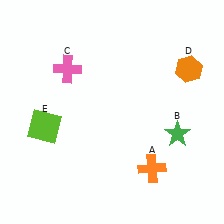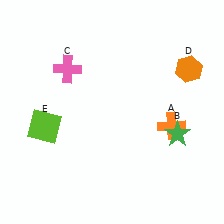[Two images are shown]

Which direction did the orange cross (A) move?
The orange cross (A) moved up.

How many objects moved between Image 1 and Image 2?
1 object moved between the two images.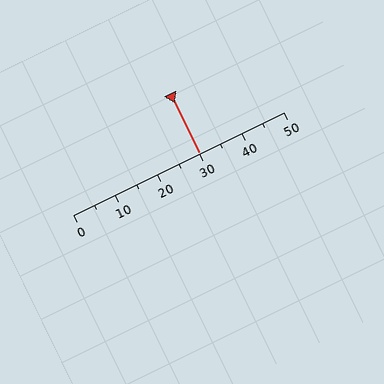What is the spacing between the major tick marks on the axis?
The major ticks are spaced 10 apart.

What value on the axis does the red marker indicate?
The marker indicates approximately 30.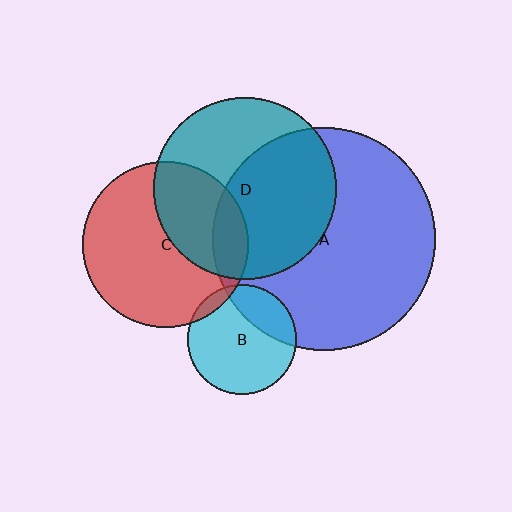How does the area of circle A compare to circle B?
Approximately 4.2 times.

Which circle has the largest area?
Circle A (blue).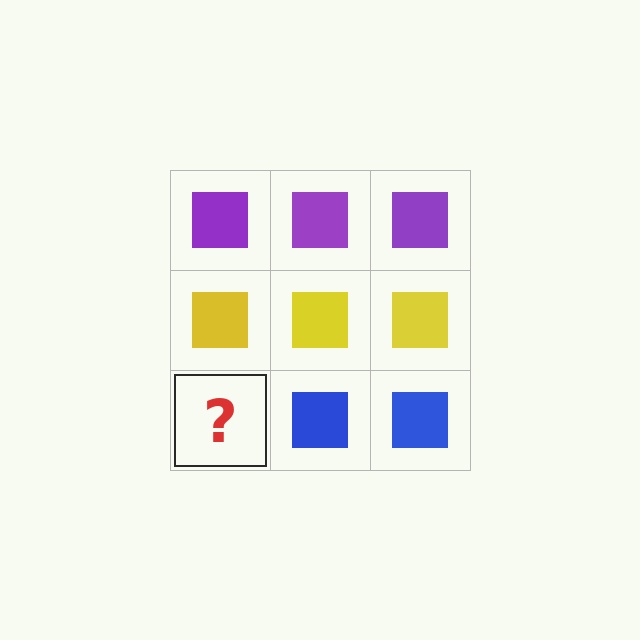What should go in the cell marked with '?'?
The missing cell should contain a blue square.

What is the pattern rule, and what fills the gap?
The rule is that each row has a consistent color. The gap should be filled with a blue square.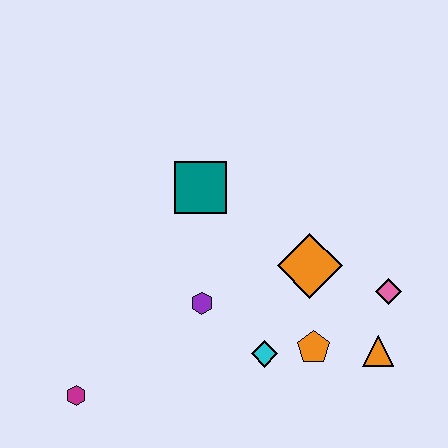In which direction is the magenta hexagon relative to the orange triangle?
The magenta hexagon is to the left of the orange triangle.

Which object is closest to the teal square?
The purple hexagon is closest to the teal square.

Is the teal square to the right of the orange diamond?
No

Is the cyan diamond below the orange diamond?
Yes